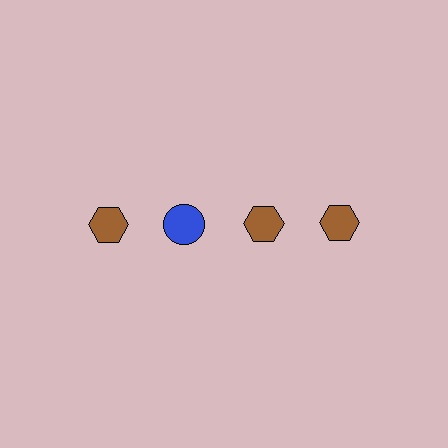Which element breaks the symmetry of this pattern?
The blue circle in the top row, second from left column breaks the symmetry. All other shapes are brown hexagons.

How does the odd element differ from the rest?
It differs in both color (blue instead of brown) and shape (circle instead of hexagon).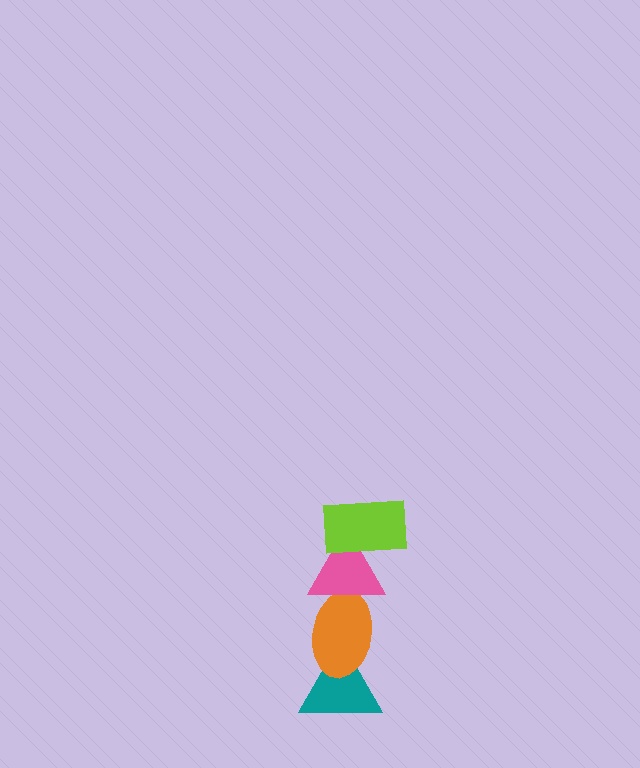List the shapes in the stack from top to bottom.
From top to bottom: the lime rectangle, the pink triangle, the orange ellipse, the teal triangle.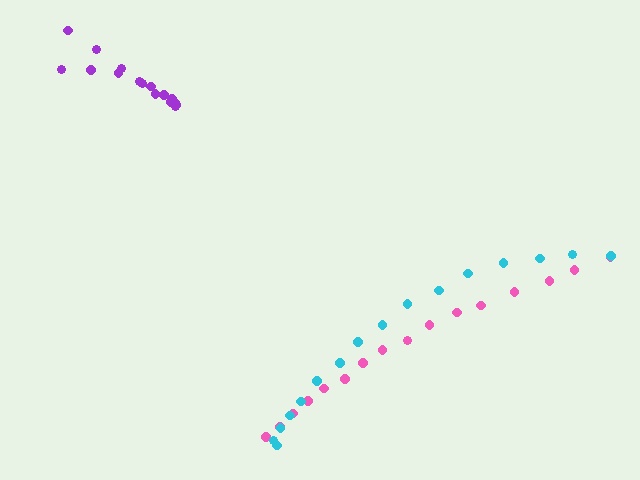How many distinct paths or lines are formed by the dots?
There are 3 distinct paths.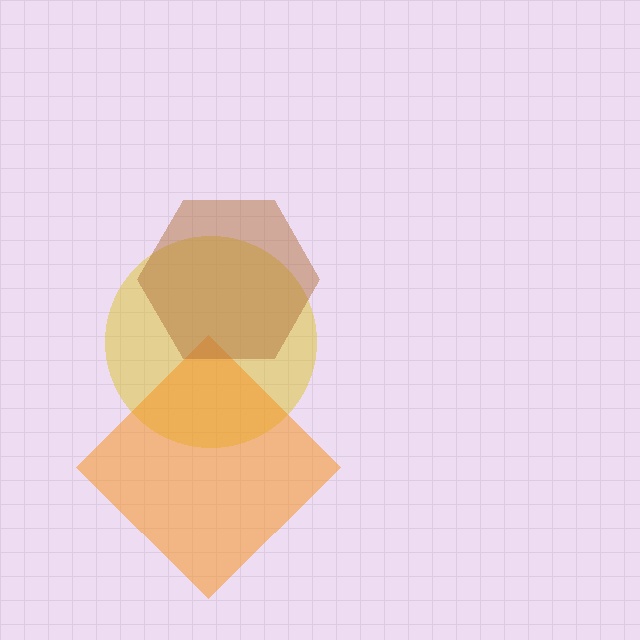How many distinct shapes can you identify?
There are 3 distinct shapes: a yellow circle, an orange diamond, a brown hexagon.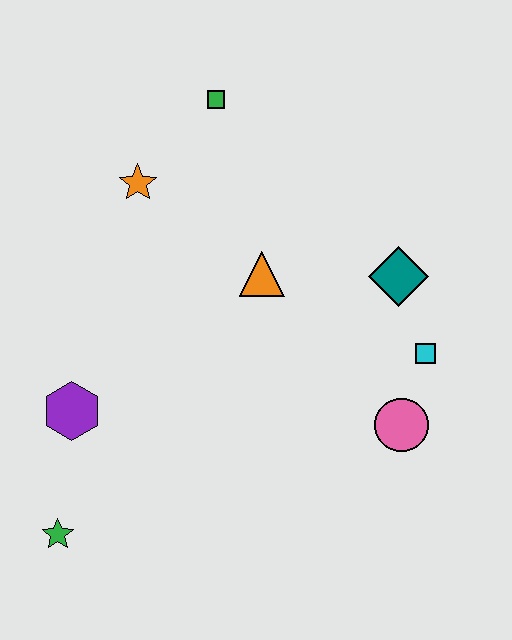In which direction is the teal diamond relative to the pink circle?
The teal diamond is above the pink circle.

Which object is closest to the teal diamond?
The cyan square is closest to the teal diamond.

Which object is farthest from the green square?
The green star is farthest from the green square.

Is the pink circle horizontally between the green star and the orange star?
No